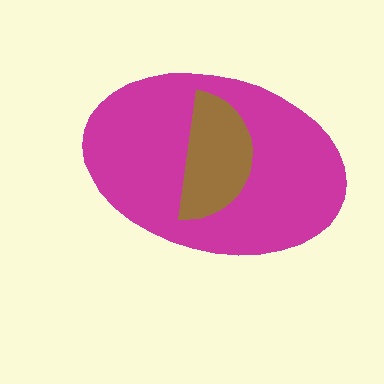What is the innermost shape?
The brown semicircle.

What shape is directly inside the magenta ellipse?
The brown semicircle.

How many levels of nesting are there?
2.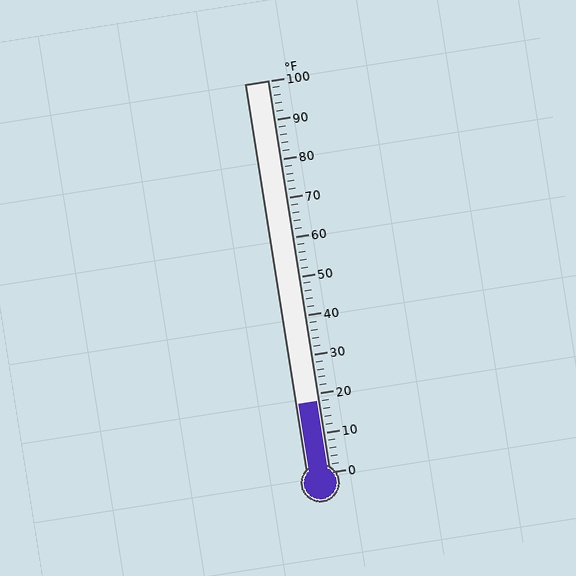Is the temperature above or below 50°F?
The temperature is below 50°F.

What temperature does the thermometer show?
The thermometer shows approximately 18°F.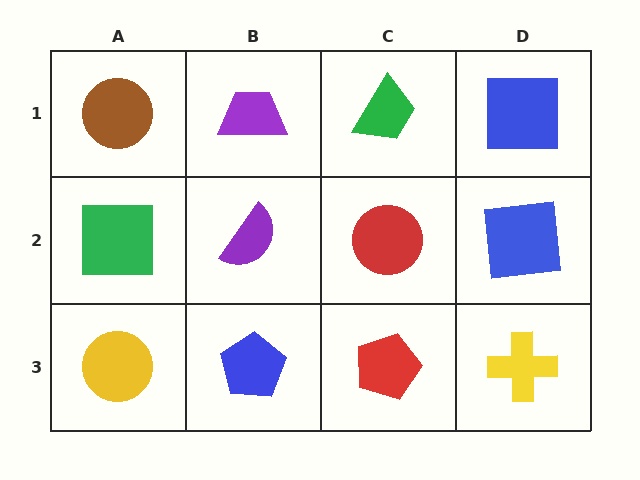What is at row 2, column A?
A green square.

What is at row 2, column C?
A red circle.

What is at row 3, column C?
A red pentagon.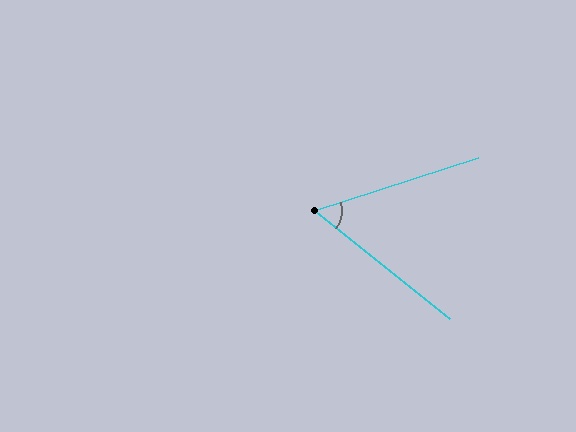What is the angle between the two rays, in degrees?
Approximately 57 degrees.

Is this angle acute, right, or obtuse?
It is acute.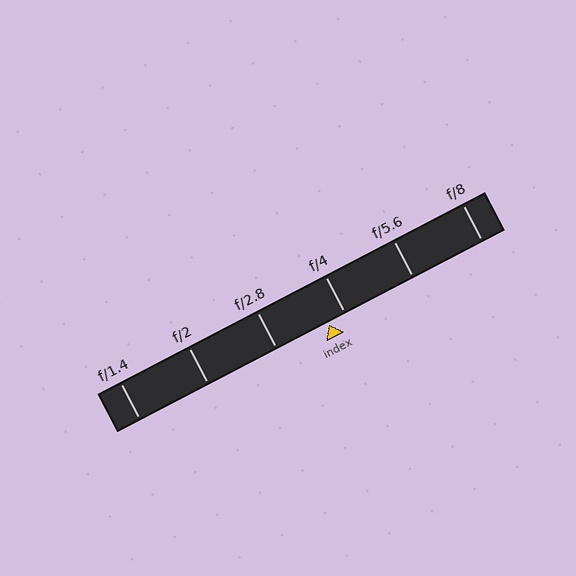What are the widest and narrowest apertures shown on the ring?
The widest aperture shown is f/1.4 and the narrowest is f/8.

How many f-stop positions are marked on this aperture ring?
There are 6 f-stop positions marked.